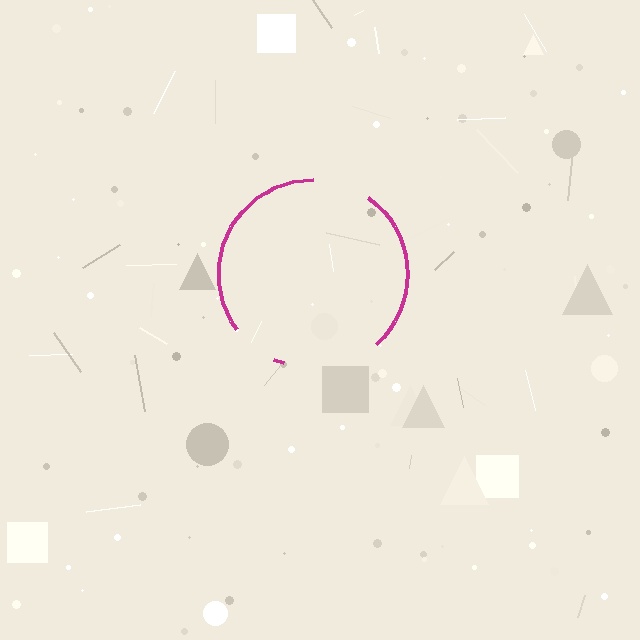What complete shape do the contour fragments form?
The contour fragments form a circle.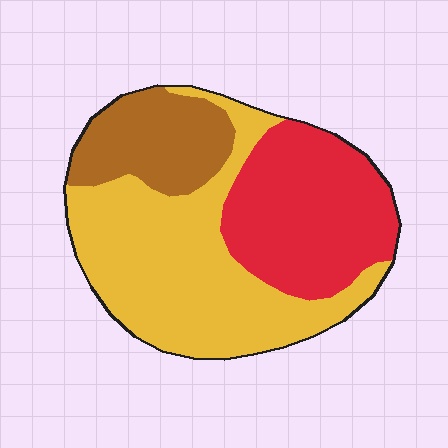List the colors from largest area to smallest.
From largest to smallest: yellow, red, brown.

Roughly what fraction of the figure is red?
Red covers around 35% of the figure.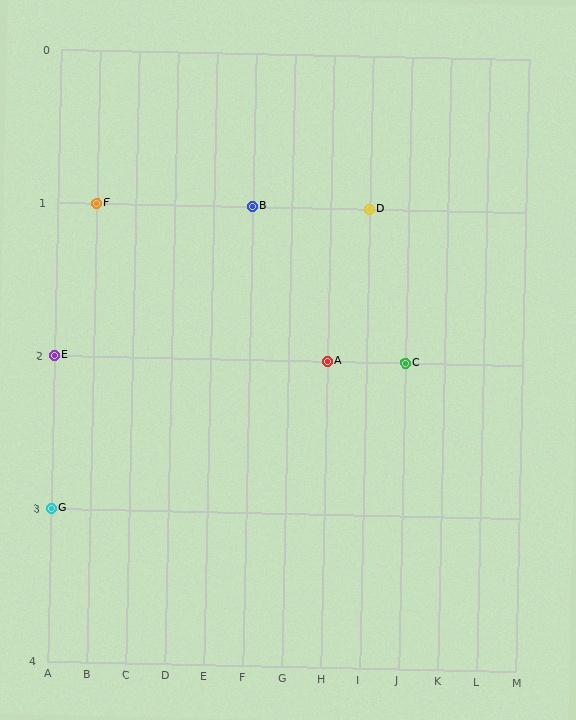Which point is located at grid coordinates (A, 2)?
Point E is at (A, 2).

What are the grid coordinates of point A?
Point A is at grid coordinates (H, 2).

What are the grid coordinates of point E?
Point E is at grid coordinates (A, 2).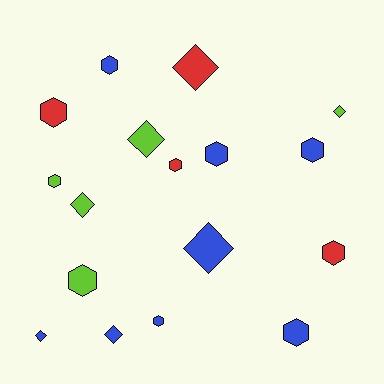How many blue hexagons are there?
There are 5 blue hexagons.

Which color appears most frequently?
Blue, with 8 objects.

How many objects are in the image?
There are 17 objects.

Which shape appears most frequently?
Hexagon, with 10 objects.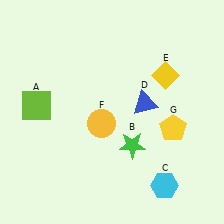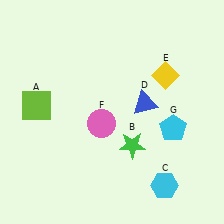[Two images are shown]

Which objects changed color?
F changed from yellow to pink. G changed from yellow to cyan.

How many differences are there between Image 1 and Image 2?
There are 2 differences between the two images.